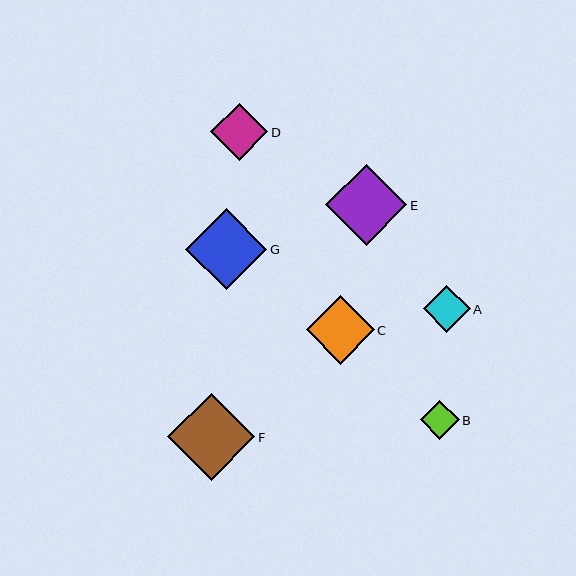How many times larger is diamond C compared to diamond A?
Diamond C is approximately 1.5 times the size of diamond A.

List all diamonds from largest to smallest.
From largest to smallest: F, E, G, C, D, A, B.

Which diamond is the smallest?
Diamond B is the smallest with a size of approximately 39 pixels.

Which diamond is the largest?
Diamond F is the largest with a size of approximately 87 pixels.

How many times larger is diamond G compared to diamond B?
Diamond G is approximately 2.1 times the size of diamond B.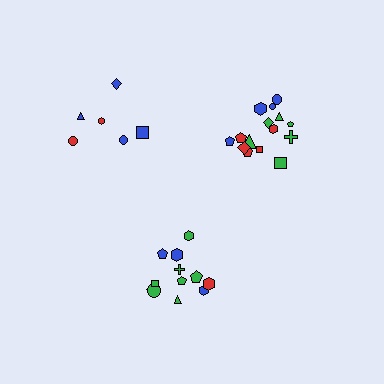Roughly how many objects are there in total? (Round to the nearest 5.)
Roughly 35 objects in total.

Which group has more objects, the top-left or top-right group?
The top-right group.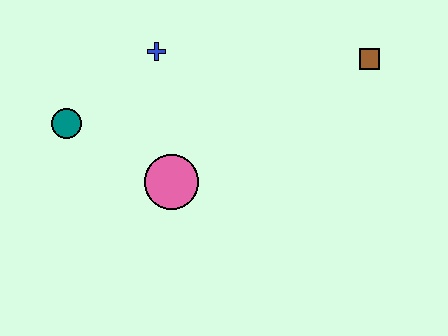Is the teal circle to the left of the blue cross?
Yes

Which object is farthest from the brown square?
The teal circle is farthest from the brown square.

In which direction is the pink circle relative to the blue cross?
The pink circle is below the blue cross.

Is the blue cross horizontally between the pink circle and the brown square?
No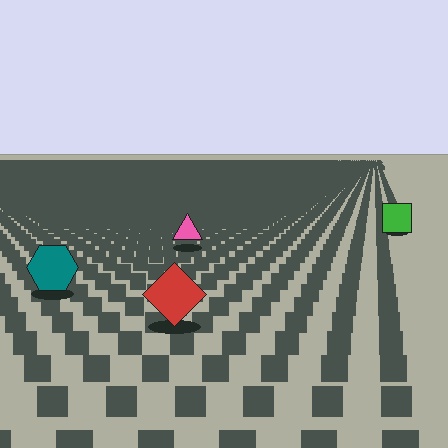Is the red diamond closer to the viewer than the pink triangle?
Yes. The red diamond is closer — you can tell from the texture gradient: the ground texture is coarser near it.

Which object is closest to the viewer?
The red diamond is closest. The texture marks near it are larger and more spread out.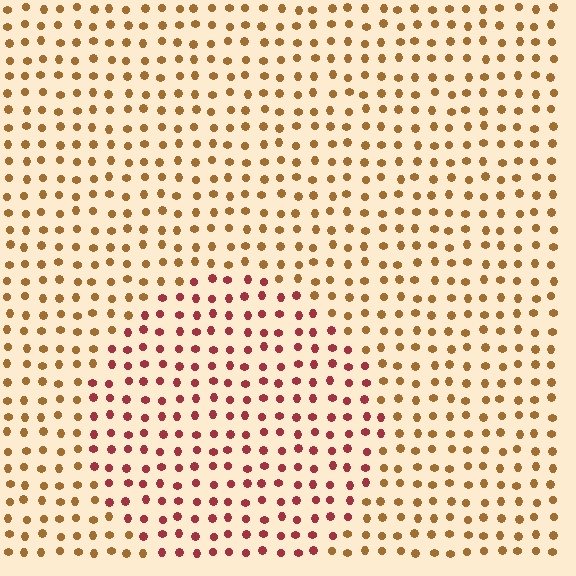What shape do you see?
I see a circle.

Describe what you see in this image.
The image is filled with small brown elements in a uniform arrangement. A circle-shaped region is visible where the elements are tinted to a slightly different hue, forming a subtle color boundary.